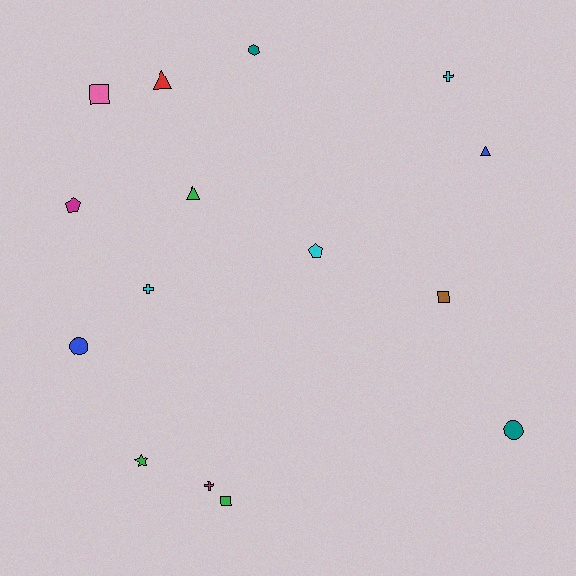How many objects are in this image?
There are 15 objects.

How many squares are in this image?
There are 3 squares.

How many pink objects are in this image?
There is 1 pink object.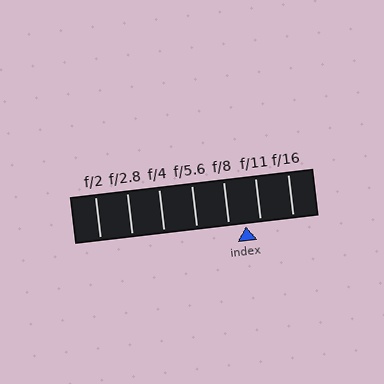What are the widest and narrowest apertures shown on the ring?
The widest aperture shown is f/2 and the narrowest is f/16.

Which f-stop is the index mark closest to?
The index mark is closest to f/11.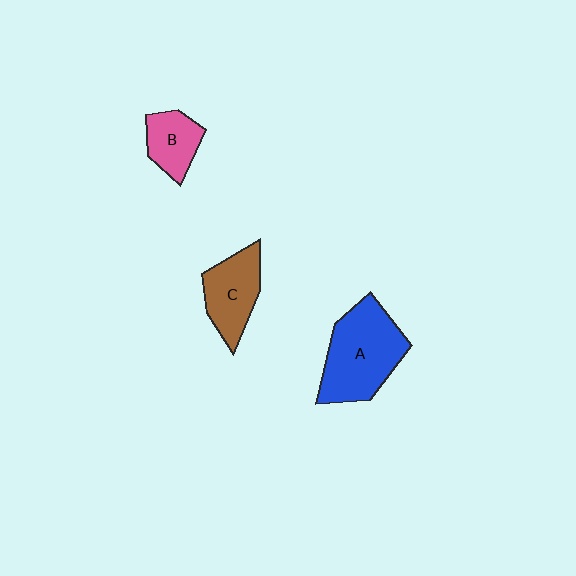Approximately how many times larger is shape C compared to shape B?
Approximately 1.4 times.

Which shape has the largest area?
Shape A (blue).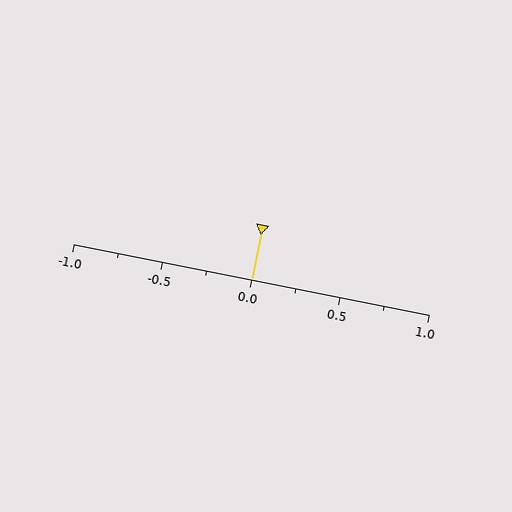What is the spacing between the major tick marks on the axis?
The major ticks are spaced 0.5 apart.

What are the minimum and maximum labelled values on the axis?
The axis runs from -1.0 to 1.0.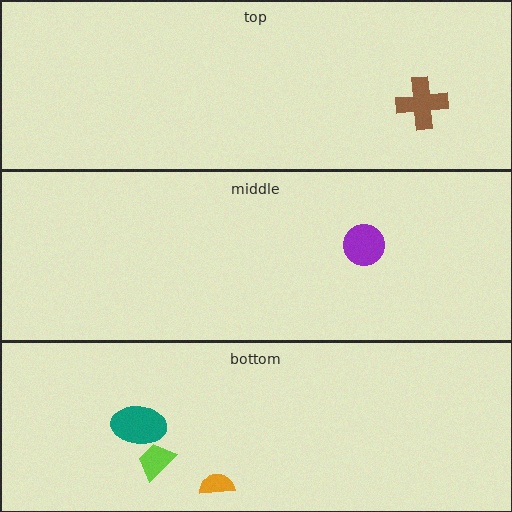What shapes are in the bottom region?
The teal ellipse, the lime trapezoid, the orange semicircle.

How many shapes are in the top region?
1.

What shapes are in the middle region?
The purple circle.